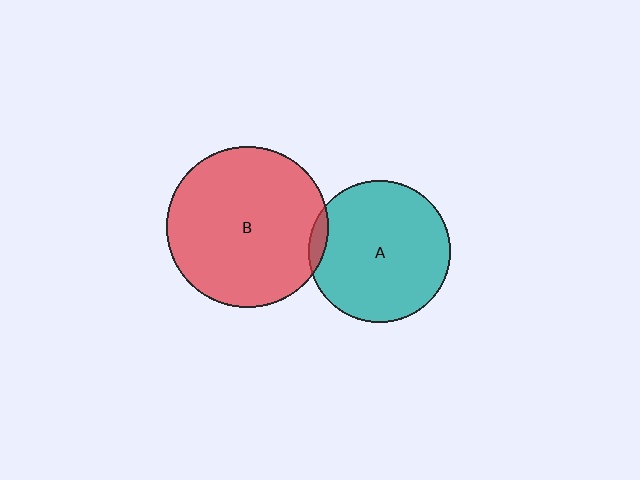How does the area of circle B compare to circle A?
Approximately 1.3 times.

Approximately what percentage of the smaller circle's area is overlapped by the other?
Approximately 5%.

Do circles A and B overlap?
Yes.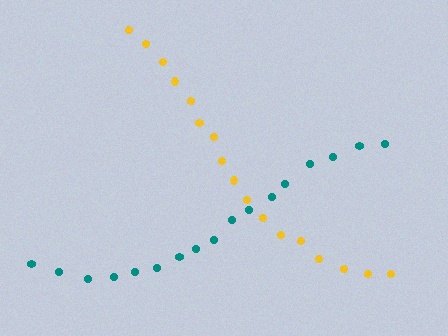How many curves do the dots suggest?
There are 2 distinct paths.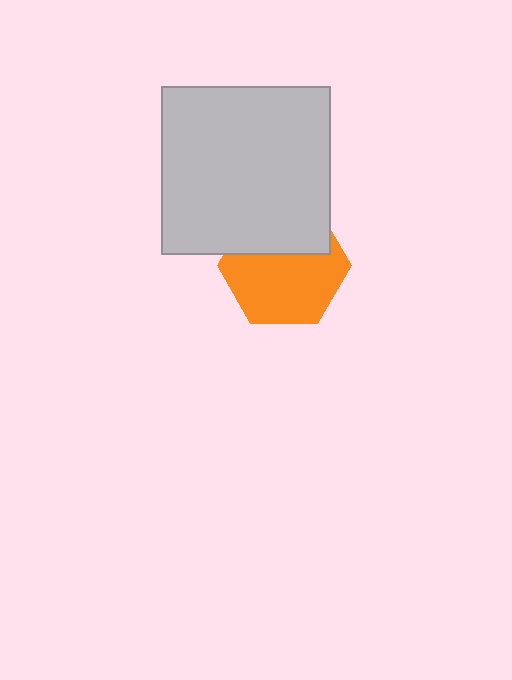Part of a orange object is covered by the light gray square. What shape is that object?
It is a hexagon.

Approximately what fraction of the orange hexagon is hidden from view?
Roughly 37% of the orange hexagon is hidden behind the light gray square.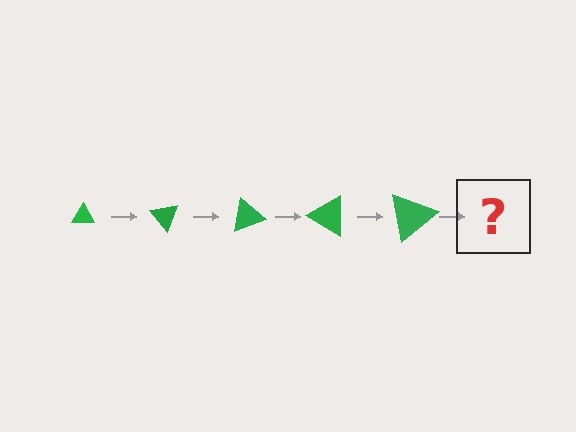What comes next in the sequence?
The next element should be a triangle, larger than the previous one and rotated 250 degrees from the start.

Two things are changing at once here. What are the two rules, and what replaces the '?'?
The two rules are that the triangle grows larger each step and it rotates 50 degrees each step. The '?' should be a triangle, larger than the previous one and rotated 250 degrees from the start.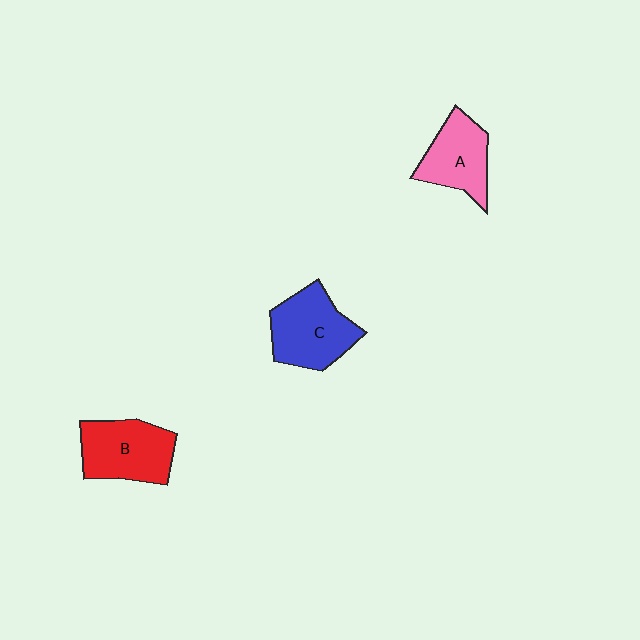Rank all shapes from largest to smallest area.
From largest to smallest: C (blue), B (red), A (pink).